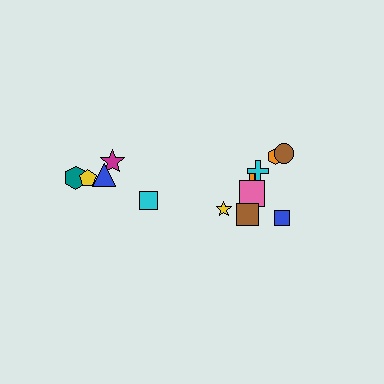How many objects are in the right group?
There are 8 objects.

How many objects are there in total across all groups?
There are 13 objects.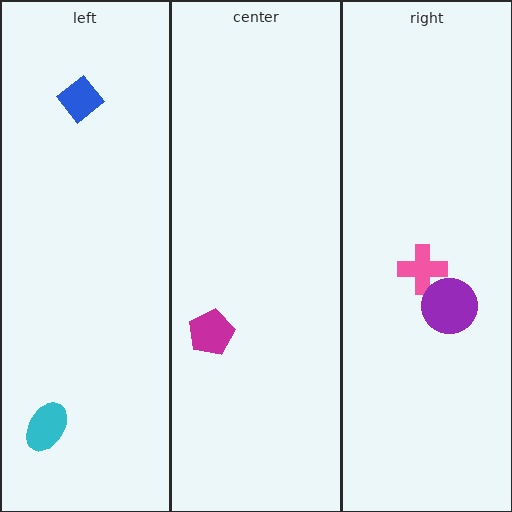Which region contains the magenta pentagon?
The center region.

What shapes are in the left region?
The blue diamond, the cyan ellipse.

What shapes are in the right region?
The pink cross, the purple circle.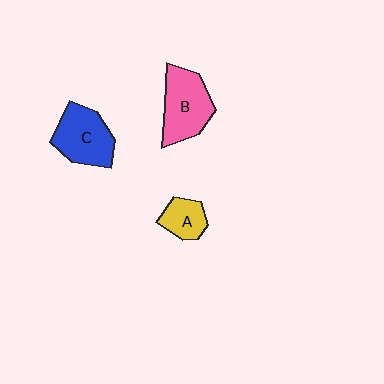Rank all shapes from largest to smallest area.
From largest to smallest: B (pink), C (blue), A (yellow).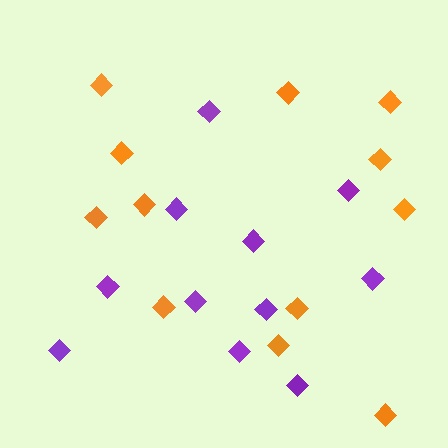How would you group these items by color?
There are 2 groups: one group of orange diamonds (12) and one group of purple diamonds (11).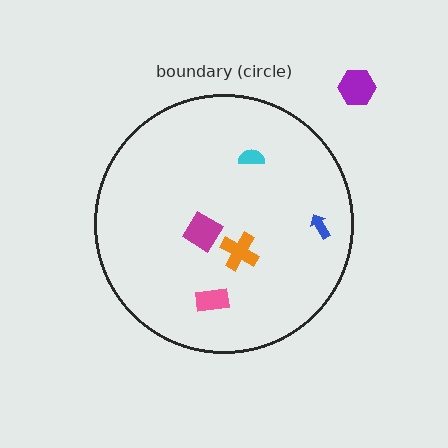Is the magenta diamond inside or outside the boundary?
Inside.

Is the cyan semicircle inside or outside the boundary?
Inside.